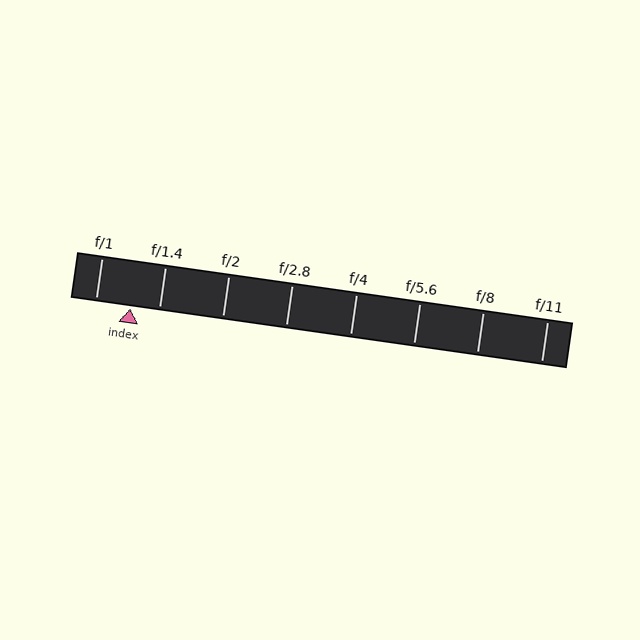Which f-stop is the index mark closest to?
The index mark is closest to f/1.4.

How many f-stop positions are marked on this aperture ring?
There are 8 f-stop positions marked.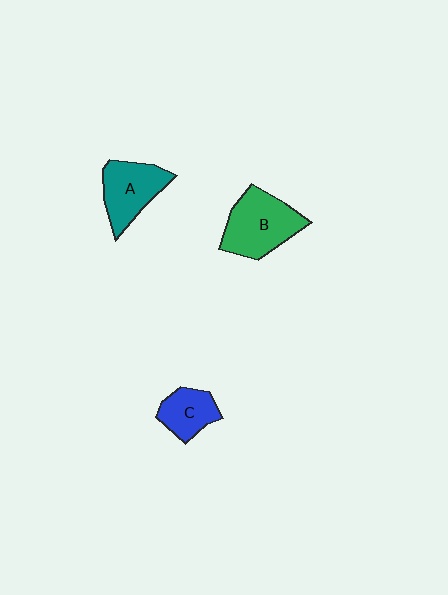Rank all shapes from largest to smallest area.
From largest to smallest: B (green), A (teal), C (blue).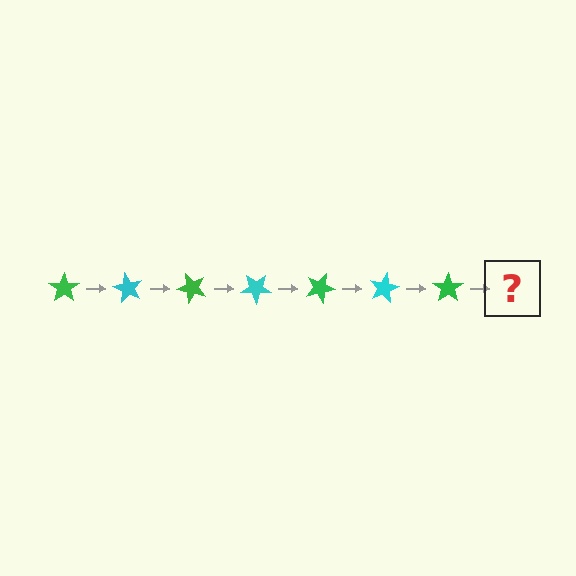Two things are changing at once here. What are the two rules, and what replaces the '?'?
The two rules are that it rotates 60 degrees each step and the color cycles through green and cyan. The '?' should be a cyan star, rotated 420 degrees from the start.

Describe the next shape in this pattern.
It should be a cyan star, rotated 420 degrees from the start.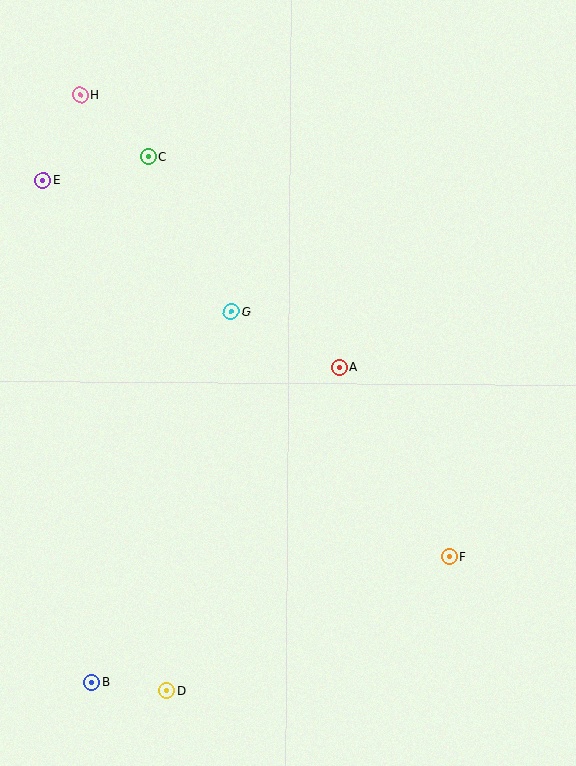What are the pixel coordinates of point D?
Point D is at (166, 691).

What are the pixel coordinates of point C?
Point C is at (148, 157).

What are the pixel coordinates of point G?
Point G is at (231, 311).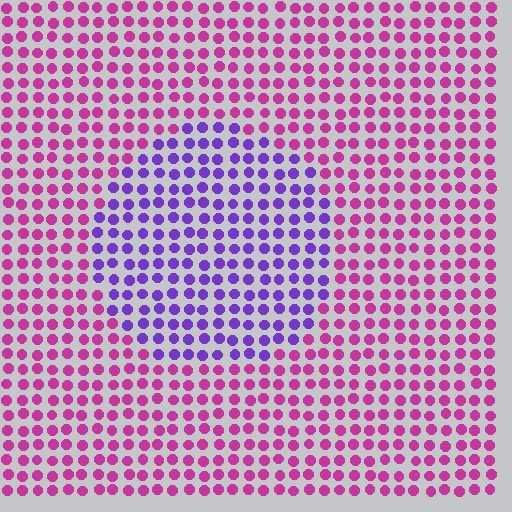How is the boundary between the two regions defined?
The boundary is defined purely by a slight shift in hue (about 51 degrees). Spacing, size, and orientation are identical on both sides.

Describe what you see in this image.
The image is filled with small magenta elements in a uniform arrangement. A circle-shaped region is visible where the elements are tinted to a slightly different hue, forming a subtle color boundary.